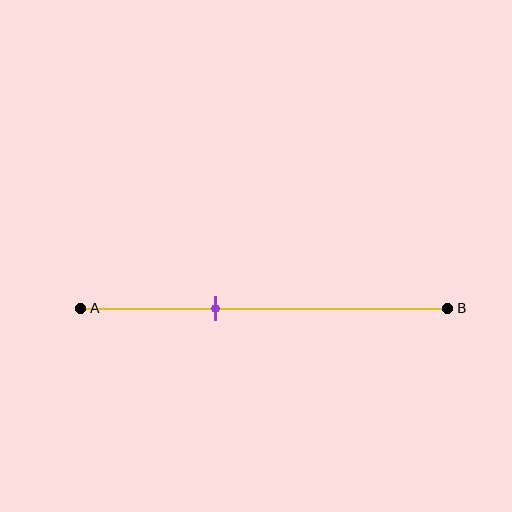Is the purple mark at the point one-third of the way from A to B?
No, the mark is at about 35% from A, not at the 33% one-third point.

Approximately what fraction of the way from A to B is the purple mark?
The purple mark is approximately 35% of the way from A to B.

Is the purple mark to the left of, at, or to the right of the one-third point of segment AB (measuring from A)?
The purple mark is to the right of the one-third point of segment AB.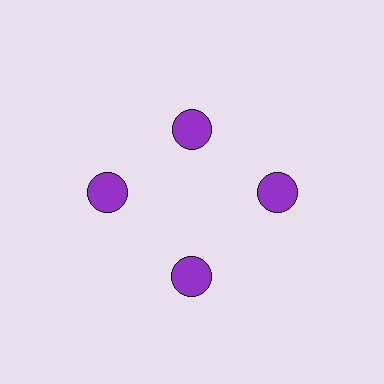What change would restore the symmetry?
The symmetry would be restored by moving it outward, back onto the ring so that all 4 circles sit at equal angles and equal distance from the center.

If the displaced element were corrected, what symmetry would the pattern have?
It would have 4-fold rotational symmetry — the pattern would map onto itself every 90 degrees.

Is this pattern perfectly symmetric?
No. The 4 purple circles are arranged in a ring, but one element near the 12 o'clock position is pulled inward toward the center, breaking the 4-fold rotational symmetry.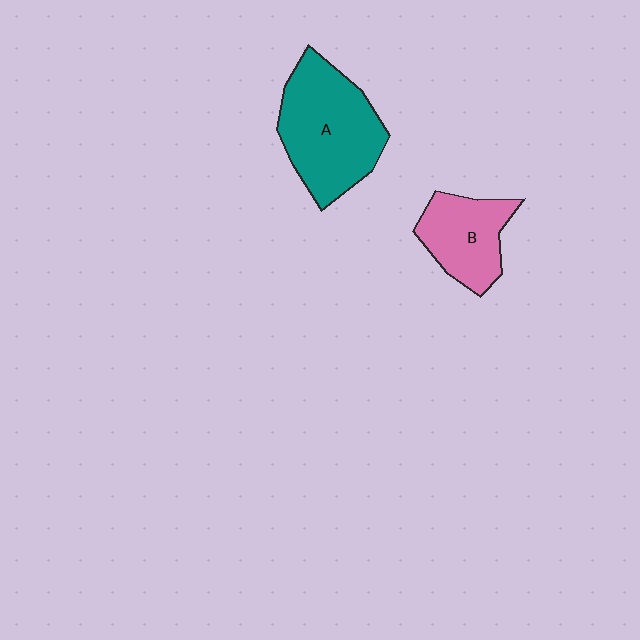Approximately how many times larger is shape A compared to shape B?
Approximately 1.6 times.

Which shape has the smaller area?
Shape B (pink).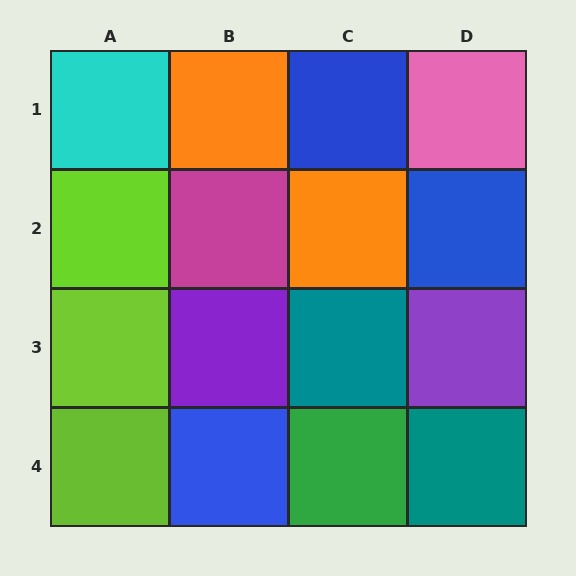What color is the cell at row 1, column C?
Blue.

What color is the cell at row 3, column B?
Purple.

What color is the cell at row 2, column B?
Magenta.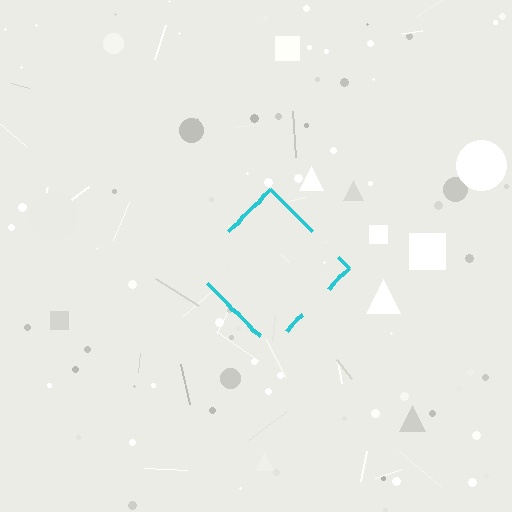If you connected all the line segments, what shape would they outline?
They would outline a diamond.